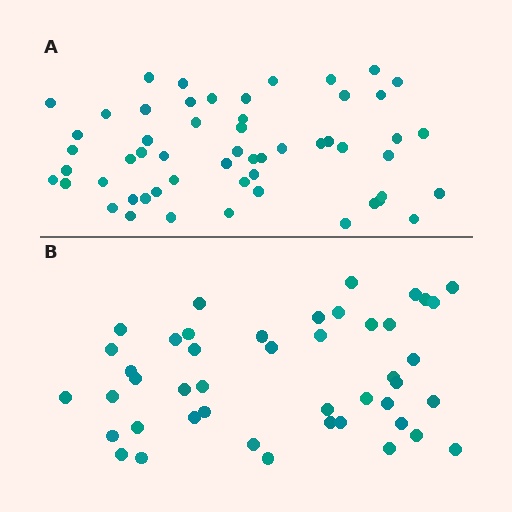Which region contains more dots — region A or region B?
Region A (the top region) has more dots.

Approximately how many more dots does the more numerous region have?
Region A has roughly 10 or so more dots than region B.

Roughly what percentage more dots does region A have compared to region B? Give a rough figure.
About 20% more.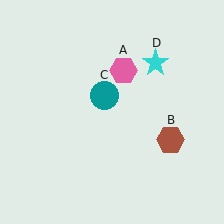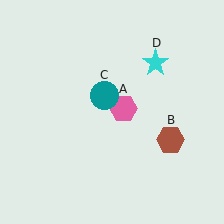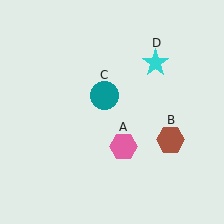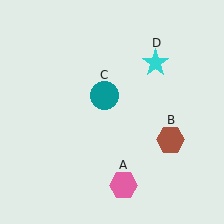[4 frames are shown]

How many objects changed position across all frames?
1 object changed position: pink hexagon (object A).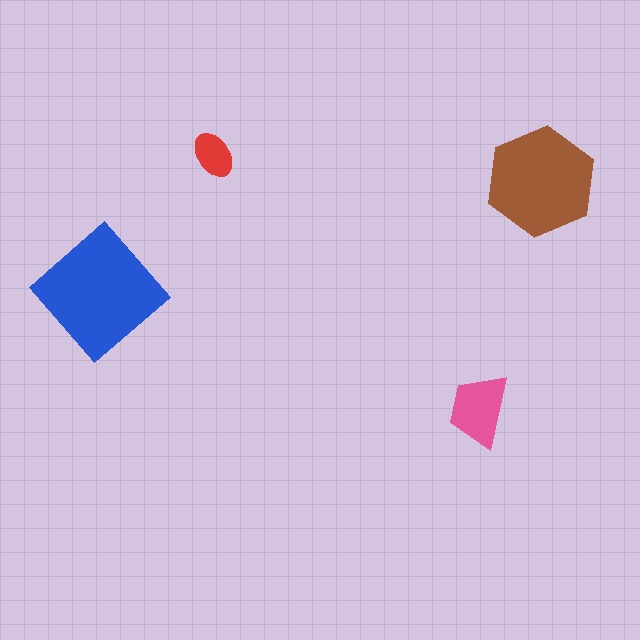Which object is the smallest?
The red ellipse.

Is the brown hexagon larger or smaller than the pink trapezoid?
Larger.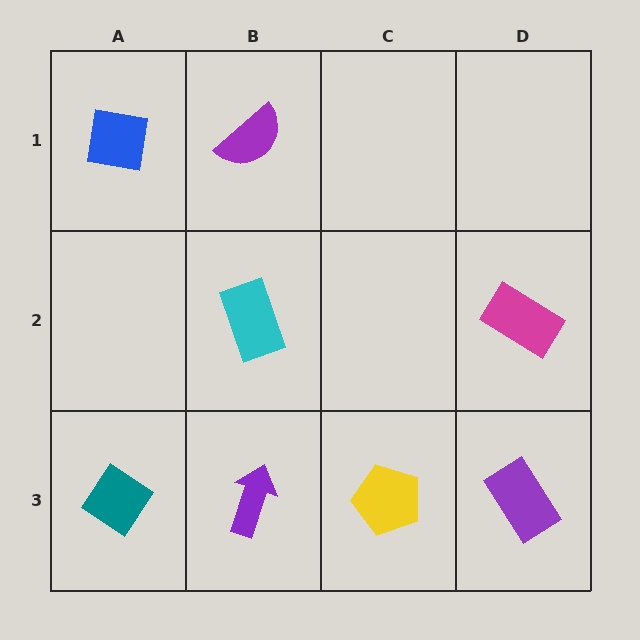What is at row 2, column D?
A magenta rectangle.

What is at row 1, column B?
A purple semicircle.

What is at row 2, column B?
A cyan rectangle.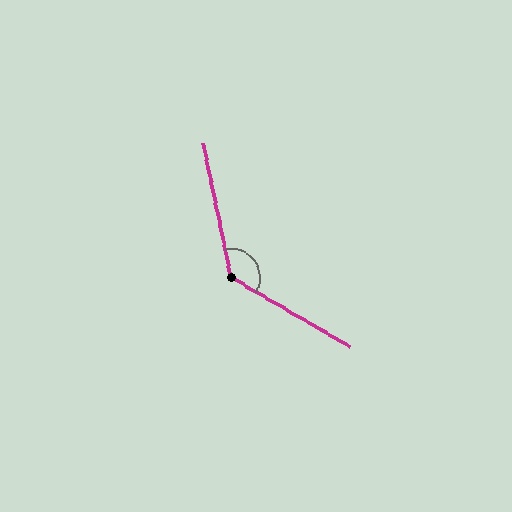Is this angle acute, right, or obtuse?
It is obtuse.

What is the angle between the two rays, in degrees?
Approximately 132 degrees.